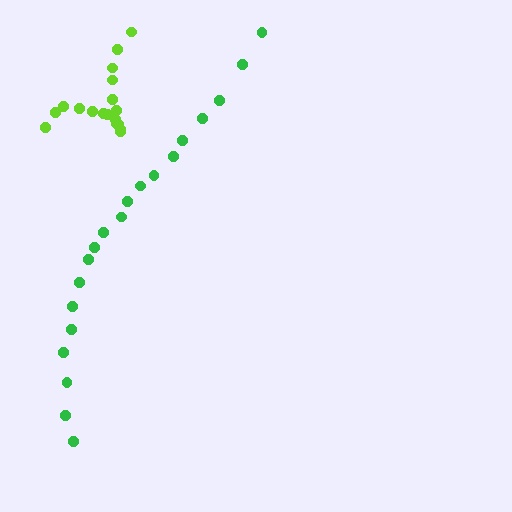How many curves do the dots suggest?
There are 2 distinct paths.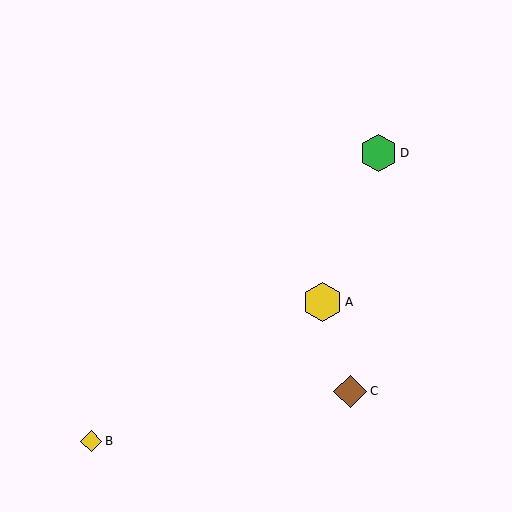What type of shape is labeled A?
Shape A is a yellow hexagon.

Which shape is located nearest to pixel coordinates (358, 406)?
The brown diamond (labeled C) at (350, 391) is nearest to that location.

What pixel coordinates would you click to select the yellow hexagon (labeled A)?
Click at (322, 302) to select the yellow hexagon A.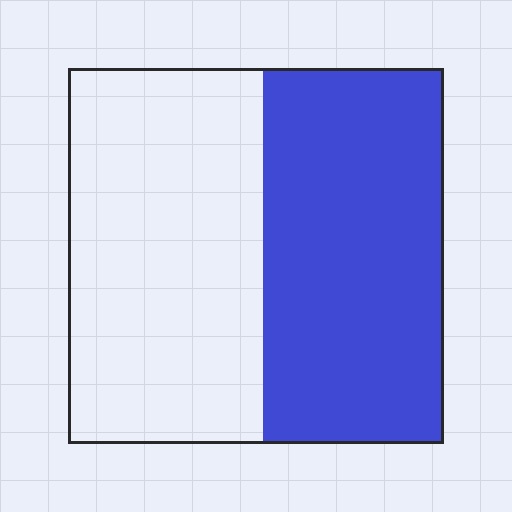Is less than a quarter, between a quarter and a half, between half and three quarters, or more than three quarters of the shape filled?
Between a quarter and a half.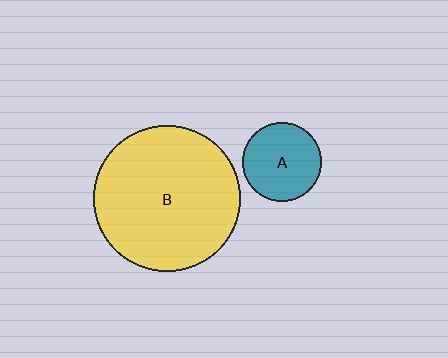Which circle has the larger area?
Circle B (yellow).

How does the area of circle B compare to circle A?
Approximately 3.5 times.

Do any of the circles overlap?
No, none of the circles overlap.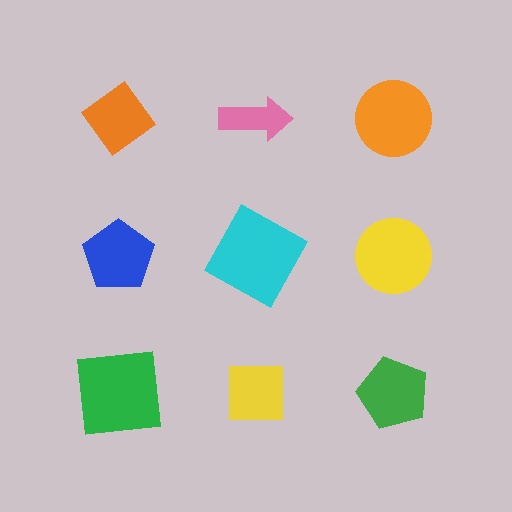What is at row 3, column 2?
A yellow square.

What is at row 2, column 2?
A cyan square.